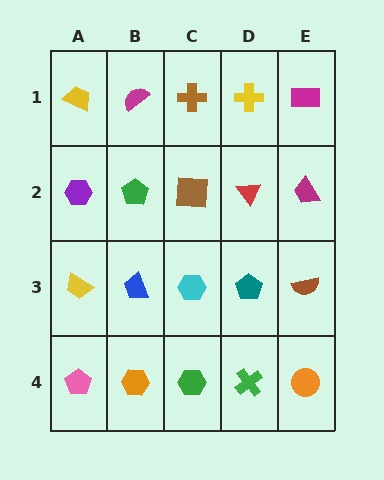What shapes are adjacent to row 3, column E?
A magenta trapezoid (row 2, column E), an orange circle (row 4, column E), a teal pentagon (row 3, column D).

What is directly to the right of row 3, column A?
A blue trapezoid.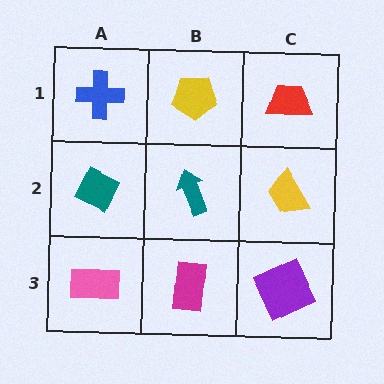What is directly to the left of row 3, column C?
A magenta rectangle.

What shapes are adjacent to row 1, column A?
A teal diamond (row 2, column A), a yellow pentagon (row 1, column B).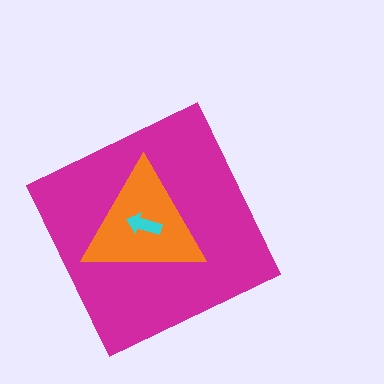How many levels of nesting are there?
3.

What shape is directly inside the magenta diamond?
The orange triangle.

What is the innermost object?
The cyan arrow.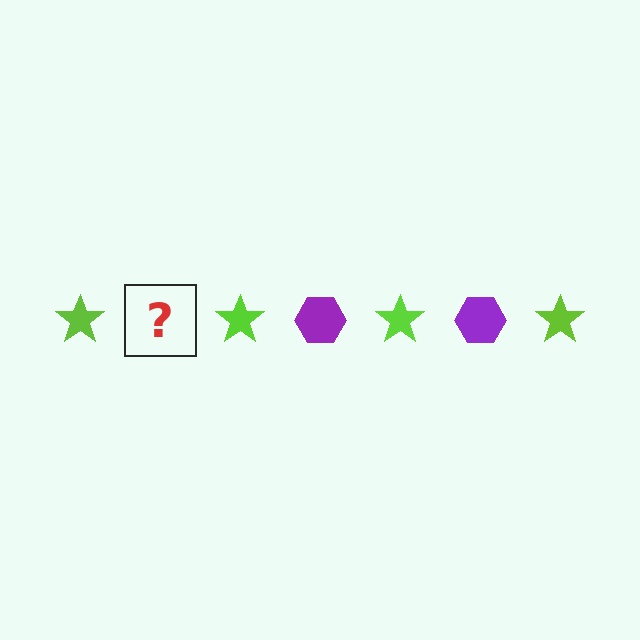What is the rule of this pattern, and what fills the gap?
The rule is that the pattern alternates between lime star and purple hexagon. The gap should be filled with a purple hexagon.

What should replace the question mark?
The question mark should be replaced with a purple hexagon.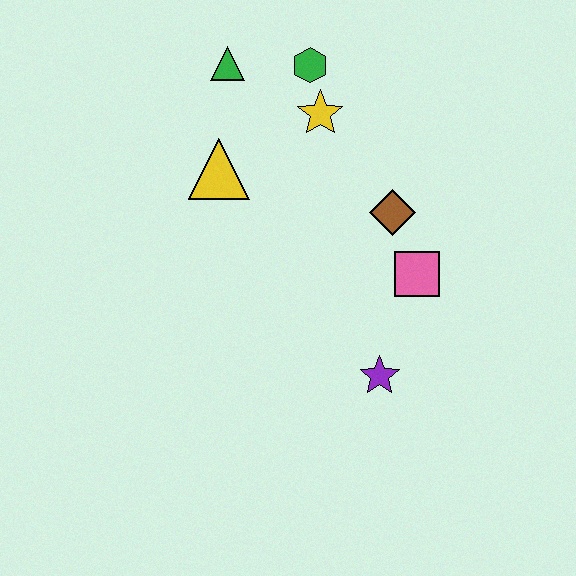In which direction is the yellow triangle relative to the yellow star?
The yellow triangle is to the left of the yellow star.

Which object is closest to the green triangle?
The green hexagon is closest to the green triangle.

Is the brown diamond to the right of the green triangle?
Yes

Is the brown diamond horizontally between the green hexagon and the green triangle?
No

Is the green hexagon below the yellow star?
No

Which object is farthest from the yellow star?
The purple star is farthest from the yellow star.